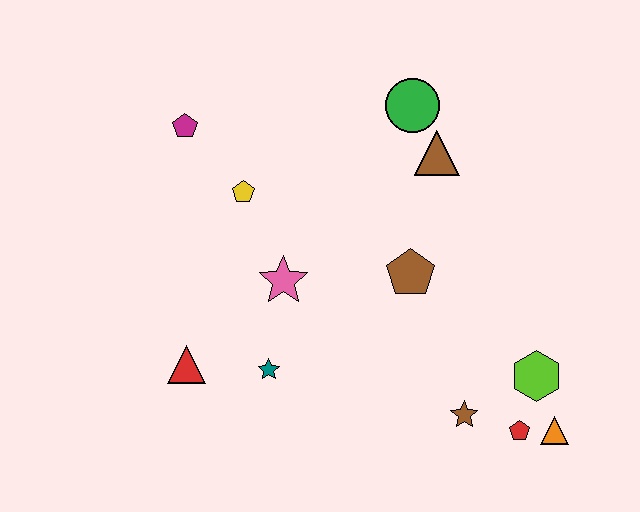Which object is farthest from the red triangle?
The orange triangle is farthest from the red triangle.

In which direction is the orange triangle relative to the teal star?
The orange triangle is to the right of the teal star.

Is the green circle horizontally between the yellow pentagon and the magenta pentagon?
No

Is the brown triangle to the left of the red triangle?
No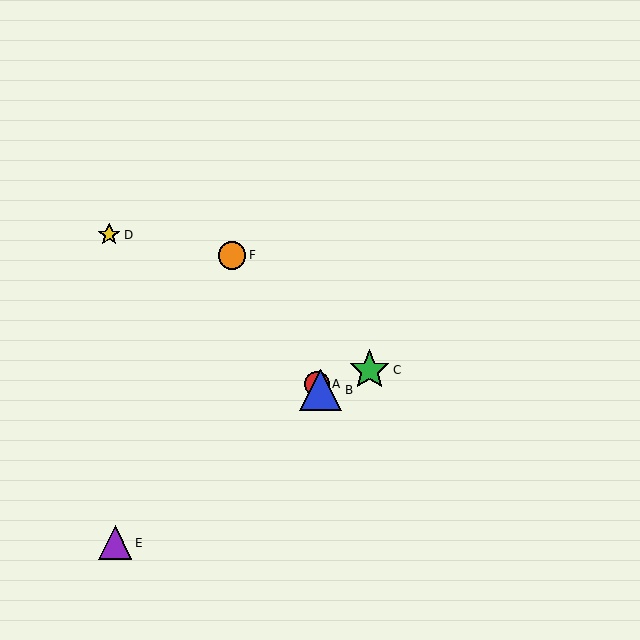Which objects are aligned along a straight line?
Objects A, B, F are aligned along a straight line.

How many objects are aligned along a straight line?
3 objects (A, B, F) are aligned along a straight line.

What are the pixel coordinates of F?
Object F is at (232, 255).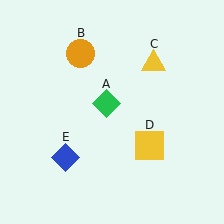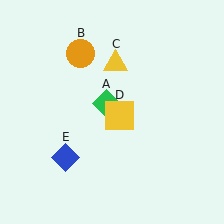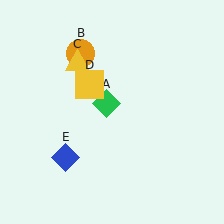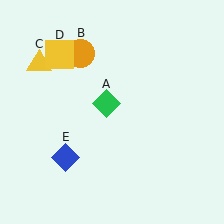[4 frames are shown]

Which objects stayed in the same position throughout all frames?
Green diamond (object A) and orange circle (object B) and blue diamond (object E) remained stationary.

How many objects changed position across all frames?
2 objects changed position: yellow triangle (object C), yellow square (object D).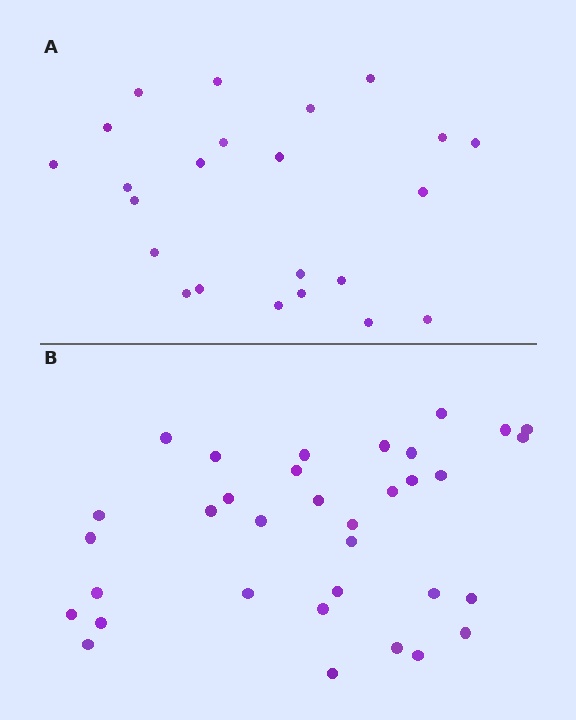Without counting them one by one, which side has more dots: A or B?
Region B (the bottom region) has more dots.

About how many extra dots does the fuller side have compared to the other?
Region B has roughly 12 or so more dots than region A.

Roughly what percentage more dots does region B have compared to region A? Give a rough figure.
About 50% more.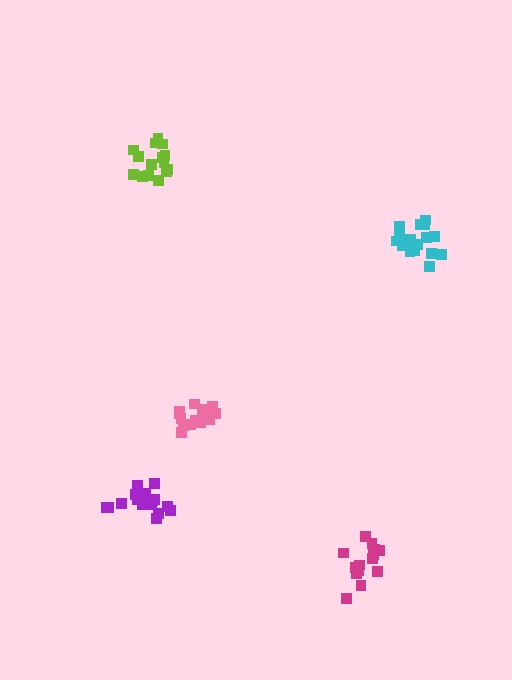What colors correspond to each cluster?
The clusters are colored: lime, cyan, pink, magenta, purple.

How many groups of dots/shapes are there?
There are 5 groups.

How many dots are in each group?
Group 1: 15 dots, Group 2: 18 dots, Group 3: 15 dots, Group 4: 15 dots, Group 5: 17 dots (80 total).